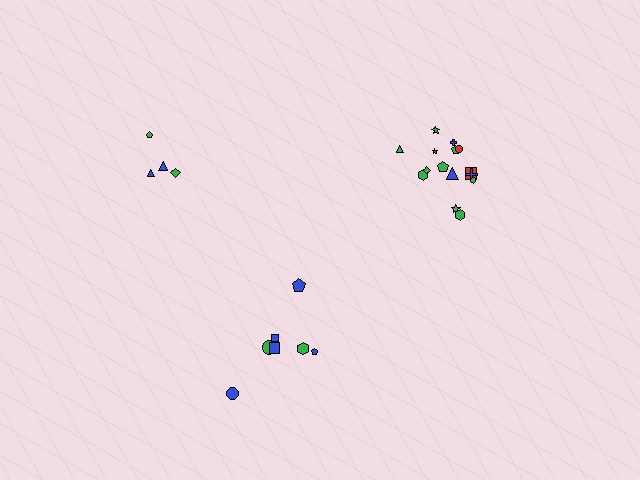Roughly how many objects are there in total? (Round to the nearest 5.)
Roughly 25 objects in total.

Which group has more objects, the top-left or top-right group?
The top-right group.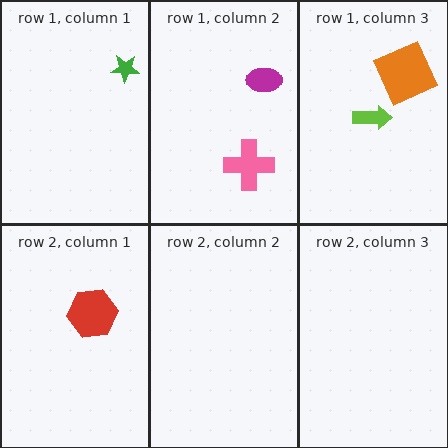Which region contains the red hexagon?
The row 2, column 1 region.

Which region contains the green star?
The row 1, column 1 region.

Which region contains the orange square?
The row 1, column 3 region.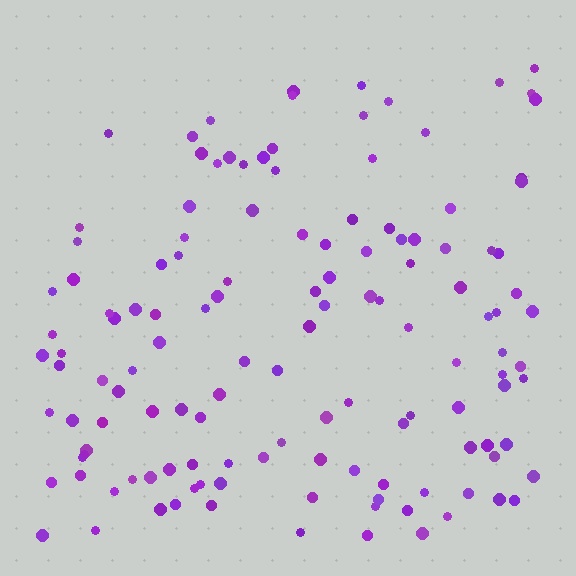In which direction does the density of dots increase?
From top to bottom, with the bottom side densest.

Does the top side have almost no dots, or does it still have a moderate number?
Still a moderate number, just noticeably fewer than the bottom.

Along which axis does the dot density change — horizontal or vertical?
Vertical.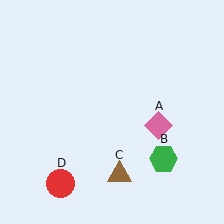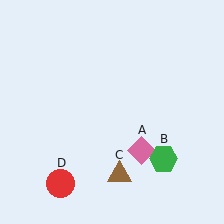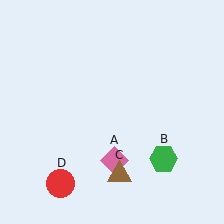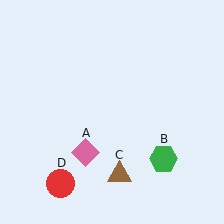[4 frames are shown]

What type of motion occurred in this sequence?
The pink diamond (object A) rotated clockwise around the center of the scene.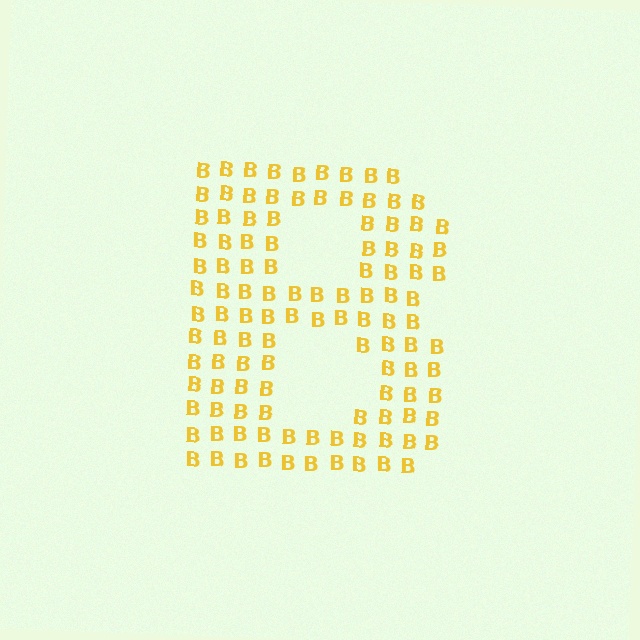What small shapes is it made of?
It is made of small letter B's.